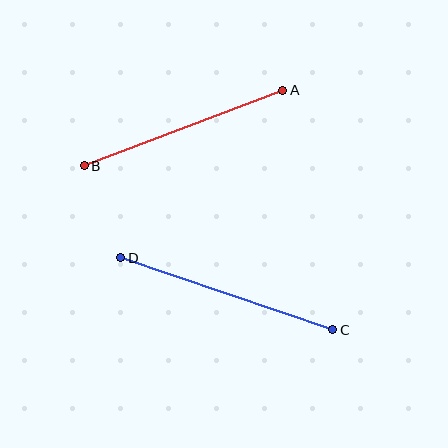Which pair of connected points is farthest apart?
Points C and D are farthest apart.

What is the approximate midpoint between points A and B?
The midpoint is at approximately (183, 128) pixels.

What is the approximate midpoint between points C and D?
The midpoint is at approximately (227, 294) pixels.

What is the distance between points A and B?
The distance is approximately 212 pixels.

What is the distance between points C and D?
The distance is approximately 224 pixels.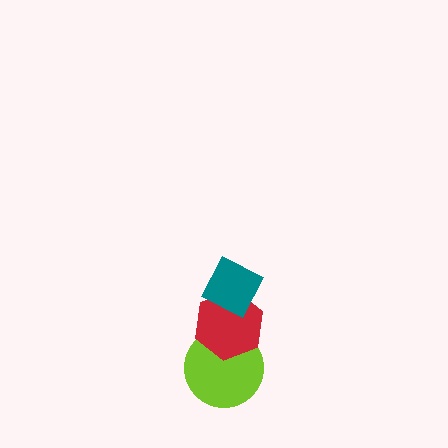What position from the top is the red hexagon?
The red hexagon is 2nd from the top.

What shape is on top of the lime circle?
The red hexagon is on top of the lime circle.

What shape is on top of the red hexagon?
The teal diamond is on top of the red hexagon.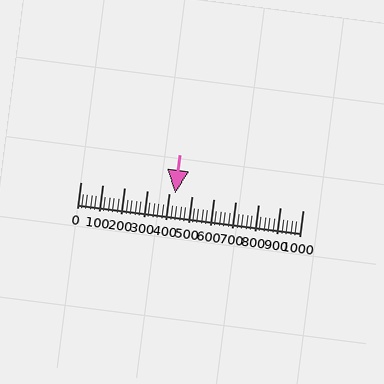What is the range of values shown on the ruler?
The ruler shows values from 0 to 1000.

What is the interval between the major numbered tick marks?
The major tick marks are spaced 100 units apart.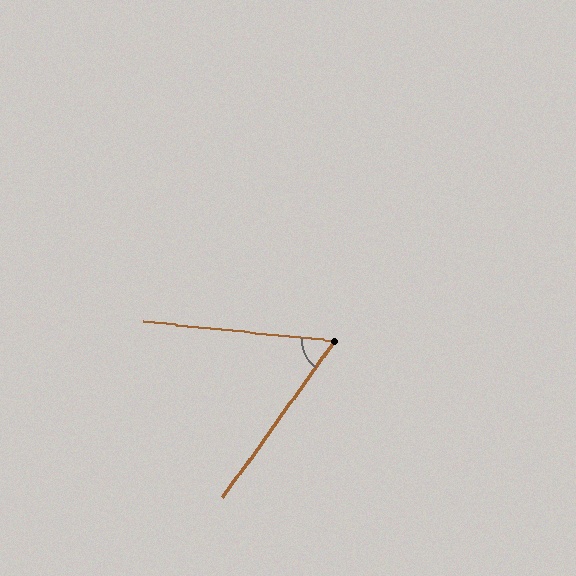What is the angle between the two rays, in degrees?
Approximately 60 degrees.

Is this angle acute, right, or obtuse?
It is acute.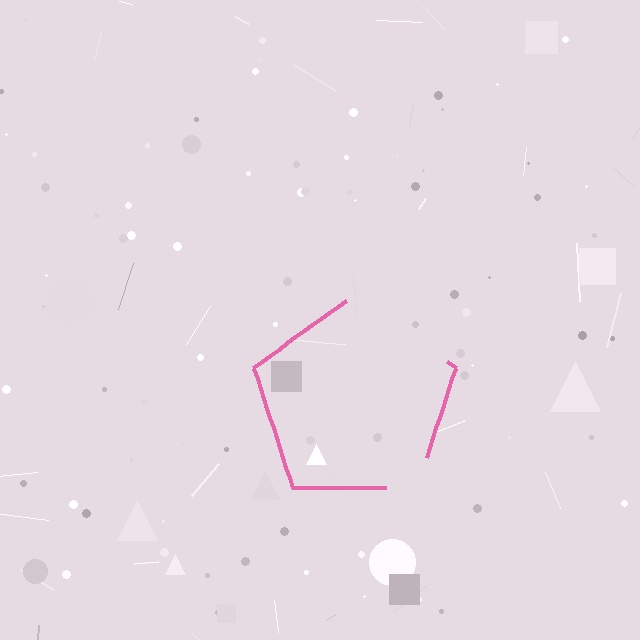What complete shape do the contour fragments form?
The contour fragments form a pentagon.